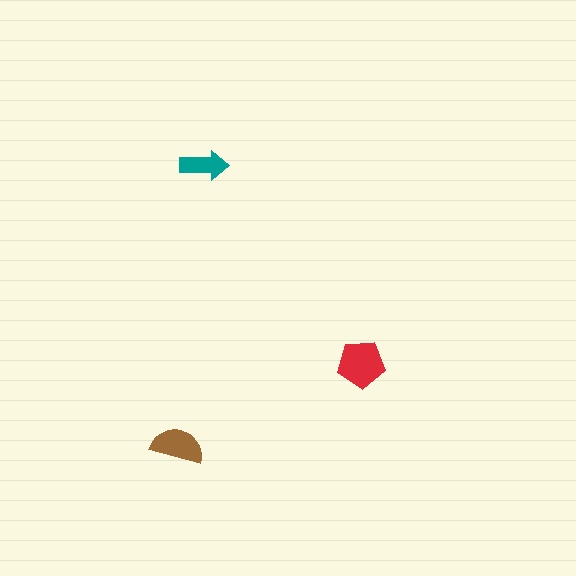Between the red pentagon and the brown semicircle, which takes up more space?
The red pentagon.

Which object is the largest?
The red pentagon.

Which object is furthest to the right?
The red pentagon is rightmost.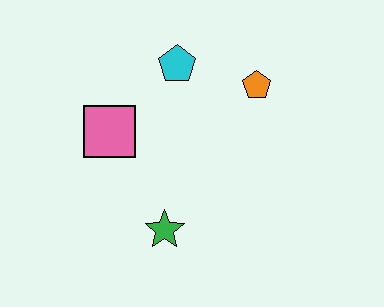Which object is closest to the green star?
The pink square is closest to the green star.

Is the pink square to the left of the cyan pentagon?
Yes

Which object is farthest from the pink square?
The orange pentagon is farthest from the pink square.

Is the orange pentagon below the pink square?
No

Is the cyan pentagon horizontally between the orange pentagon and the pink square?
Yes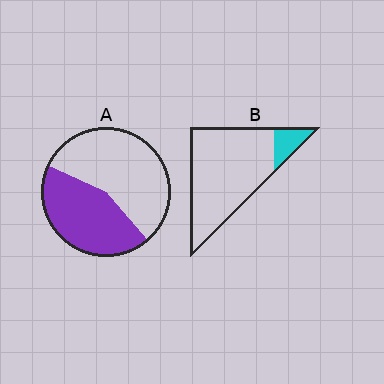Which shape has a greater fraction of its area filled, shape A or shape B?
Shape A.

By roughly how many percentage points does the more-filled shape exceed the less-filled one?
By roughly 30 percentage points (A over B).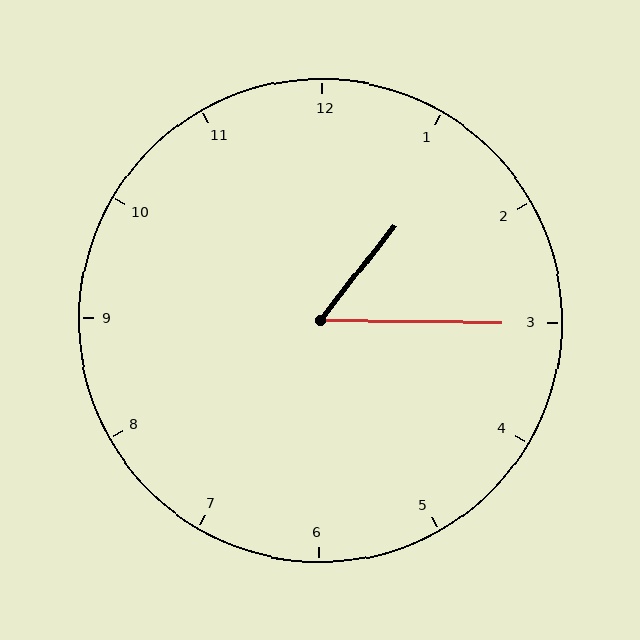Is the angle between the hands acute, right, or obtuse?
It is acute.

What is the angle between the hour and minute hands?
Approximately 52 degrees.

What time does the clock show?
1:15.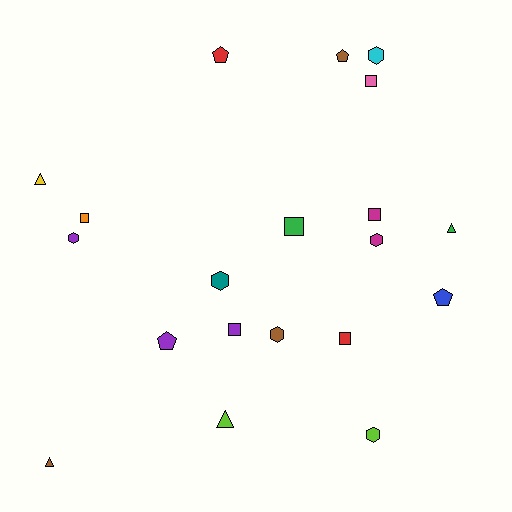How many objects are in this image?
There are 20 objects.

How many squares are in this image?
There are 6 squares.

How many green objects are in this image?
There are 2 green objects.